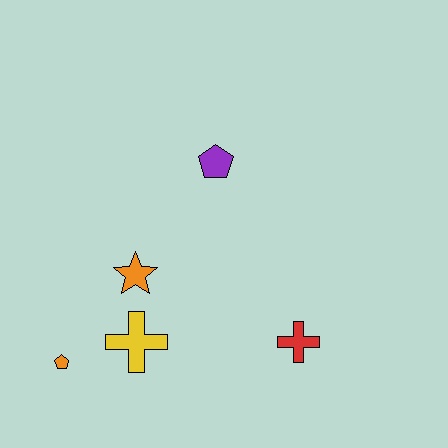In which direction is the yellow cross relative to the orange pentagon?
The yellow cross is to the right of the orange pentagon.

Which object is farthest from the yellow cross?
The purple pentagon is farthest from the yellow cross.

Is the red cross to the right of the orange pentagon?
Yes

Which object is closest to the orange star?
The yellow cross is closest to the orange star.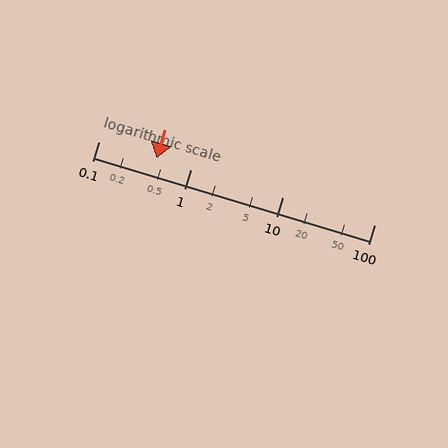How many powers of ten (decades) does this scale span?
The scale spans 3 decades, from 0.1 to 100.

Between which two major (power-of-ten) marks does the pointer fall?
The pointer is between 0.1 and 1.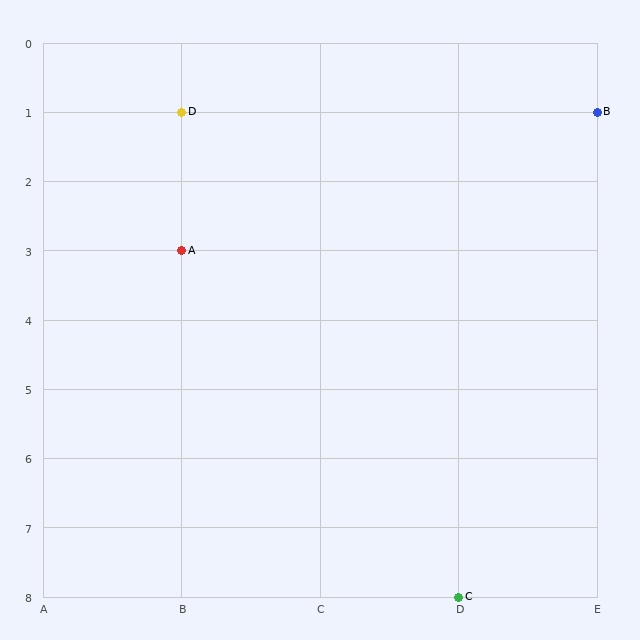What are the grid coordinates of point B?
Point B is at grid coordinates (E, 1).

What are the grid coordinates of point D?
Point D is at grid coordinates (B, 1).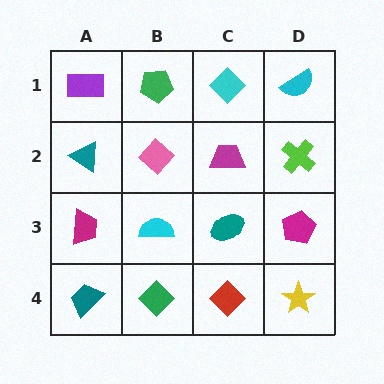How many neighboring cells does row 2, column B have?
4.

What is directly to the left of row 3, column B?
A magenta trapezoid.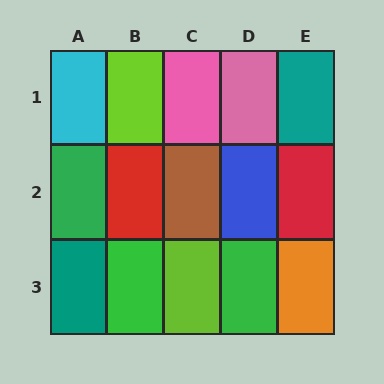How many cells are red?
2 cells are red.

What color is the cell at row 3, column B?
Green.